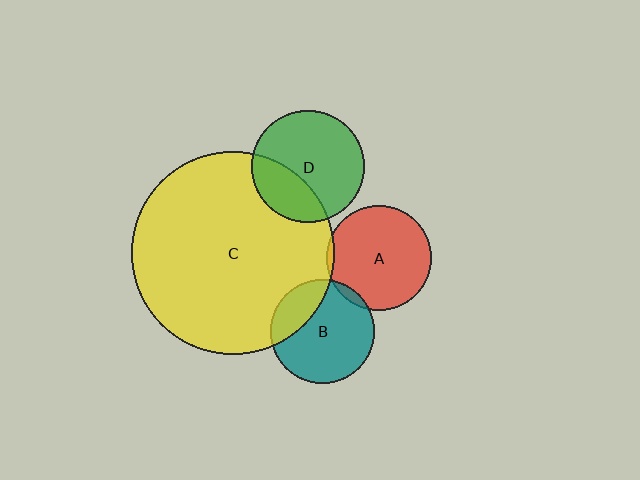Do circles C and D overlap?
Yes.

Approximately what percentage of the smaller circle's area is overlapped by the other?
Approximately 30%.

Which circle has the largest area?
Circle C (yellow).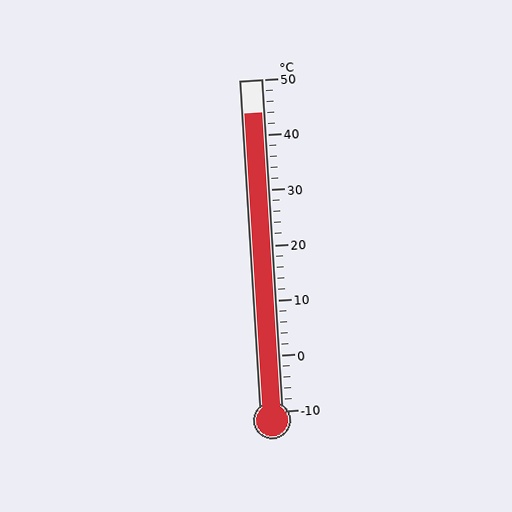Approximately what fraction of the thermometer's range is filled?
The thermometer is filled to approximately 90% of its range.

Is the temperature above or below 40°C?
The temperature is above 40°C.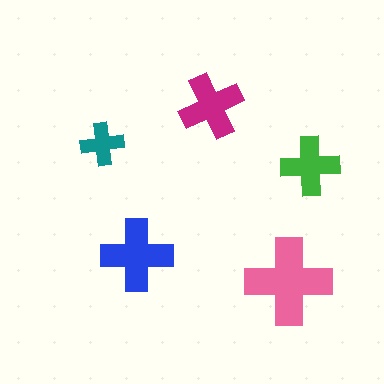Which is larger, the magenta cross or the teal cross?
The magenta one.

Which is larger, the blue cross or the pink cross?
The pink one.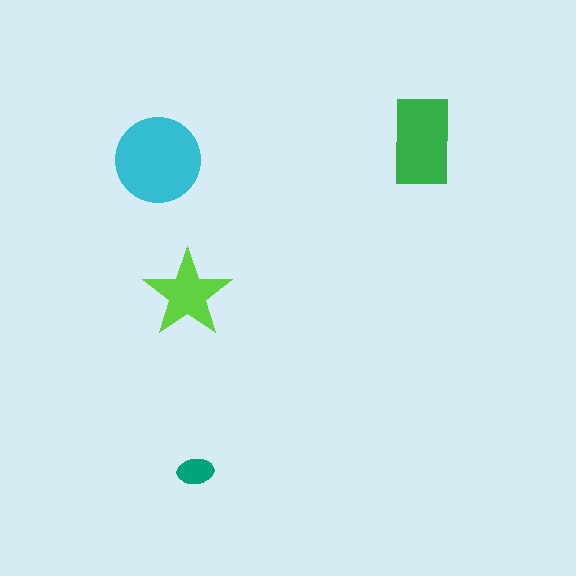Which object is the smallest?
The teal ellipse.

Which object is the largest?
The cyan circle.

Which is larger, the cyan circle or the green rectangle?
The cyan circle.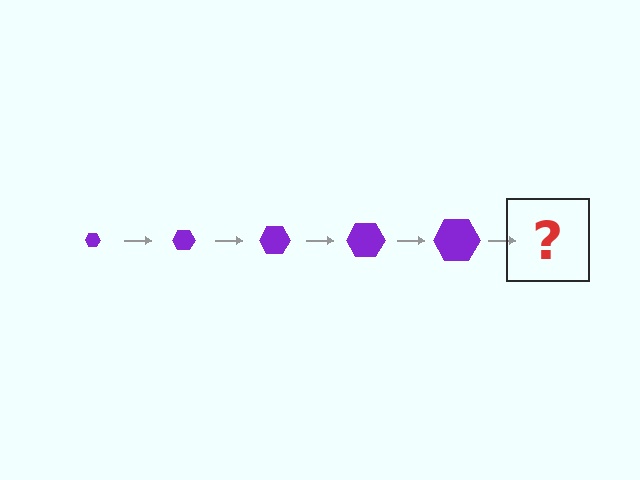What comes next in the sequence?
The next element should be a purple hexagon, larger than the previous one.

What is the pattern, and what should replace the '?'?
The pattern is that the hexagon gets progressively larger each step. The '?' should be a purple hexagon, larger than the previous one.